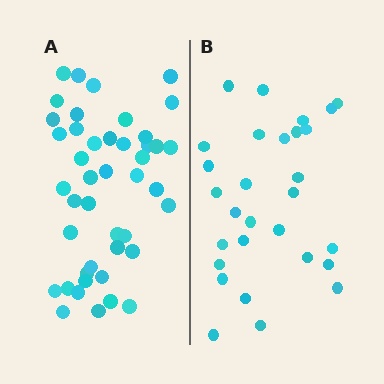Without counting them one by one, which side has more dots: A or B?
Region A (the left region) has more dots.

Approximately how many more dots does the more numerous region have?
Region A has approximately 15 more dots than region B.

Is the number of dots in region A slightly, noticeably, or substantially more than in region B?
Region A has substantially more. The ratio is roughly 1.5 to 1.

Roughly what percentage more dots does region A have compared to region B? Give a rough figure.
About 50% more.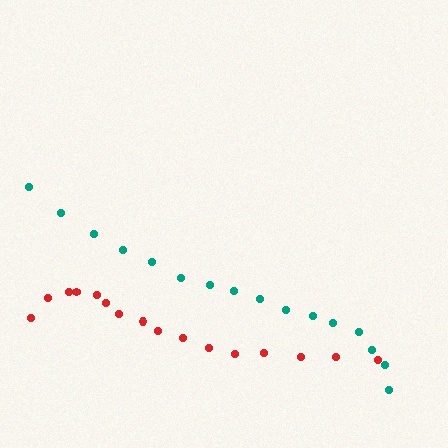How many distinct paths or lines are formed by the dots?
There are 2 distinct paths.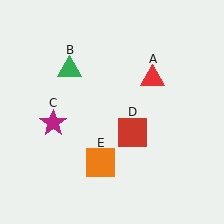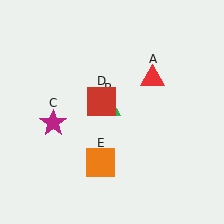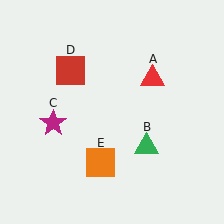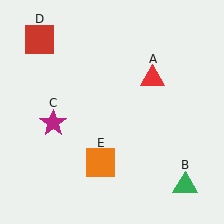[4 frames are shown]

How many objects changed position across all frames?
2 objects changed position: green triangle (object B), red square (object D).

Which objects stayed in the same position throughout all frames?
Red triangle (object A) and magenta star (object C) and orange square (object E) remained stationary.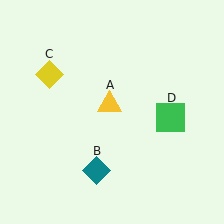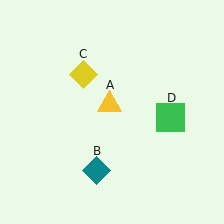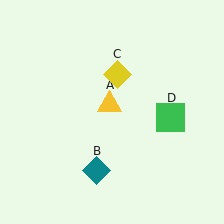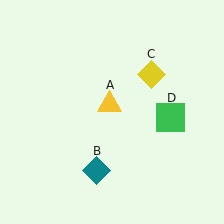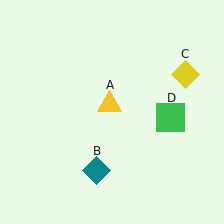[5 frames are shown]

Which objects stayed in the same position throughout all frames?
Yellow triangle (object A) and teal diamond (object B) and green square (object D) remained stationary.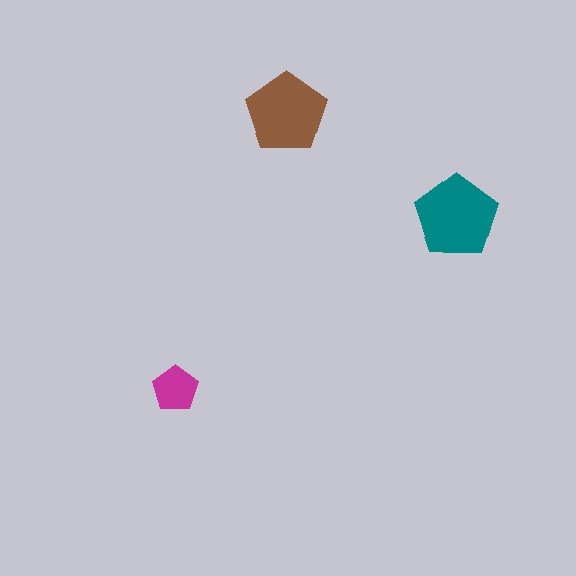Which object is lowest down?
The magenta pentagon is bottommost.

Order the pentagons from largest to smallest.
the teal one, the brown one, the magenta one.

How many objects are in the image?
There are 3 objects in the image.